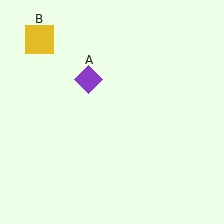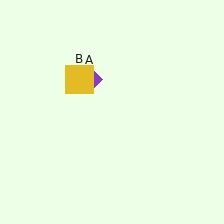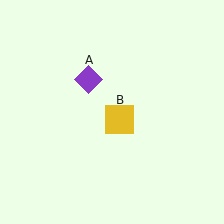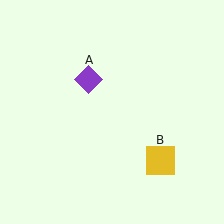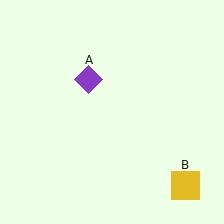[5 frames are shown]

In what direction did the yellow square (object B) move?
The yellow square (object B) moved down and to the right.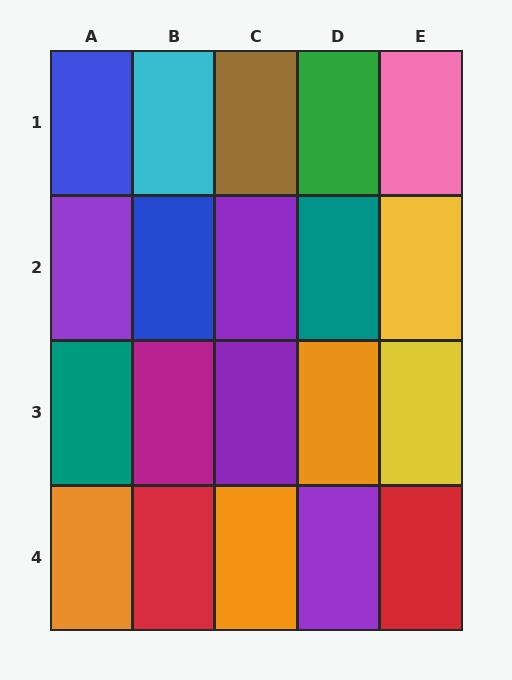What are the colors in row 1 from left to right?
Blue, cyan, brown, green, pink.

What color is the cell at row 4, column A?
Orange.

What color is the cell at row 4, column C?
Orange.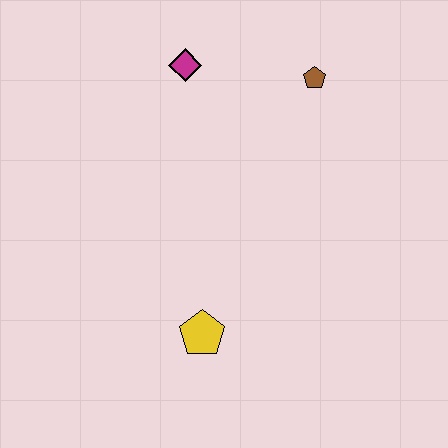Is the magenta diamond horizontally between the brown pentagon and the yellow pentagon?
No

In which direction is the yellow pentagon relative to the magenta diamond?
The yellow pentagon is below the magenta diamond.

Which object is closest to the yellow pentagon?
The magenta diamond is closest to the yellow pentagon.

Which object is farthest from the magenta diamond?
The yellow pentagon is farthest from the magenta diamond.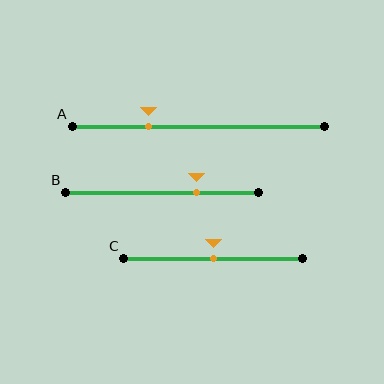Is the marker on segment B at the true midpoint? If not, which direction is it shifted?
No, the marker on segment B is shifted to the right by about 18% of the segment length.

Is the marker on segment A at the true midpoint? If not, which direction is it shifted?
No, the marker on segment A is shifted to the left by about 19% of the segment length.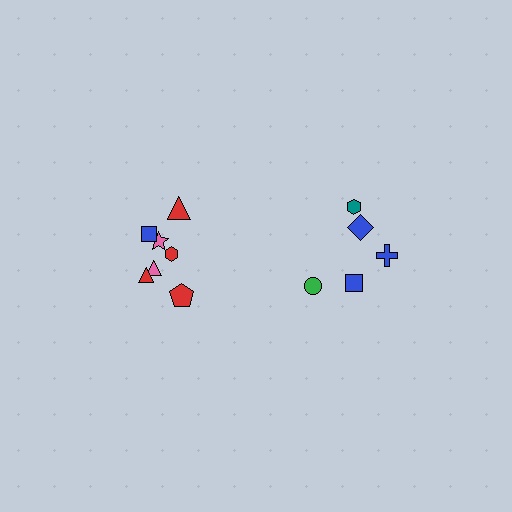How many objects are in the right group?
There are 5 objects.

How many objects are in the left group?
There are 7 objects.